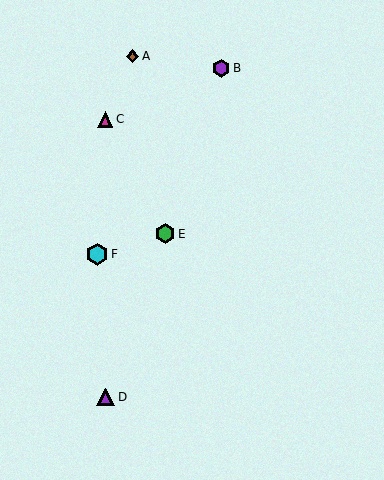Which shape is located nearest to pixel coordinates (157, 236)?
The green hexagon (labeled E) at (165, 234) is nearest to that location.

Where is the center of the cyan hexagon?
The center of the cyan hexagon is at (97, 254).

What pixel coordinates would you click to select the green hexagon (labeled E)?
Click at (165, 234) to select the green hexagon E.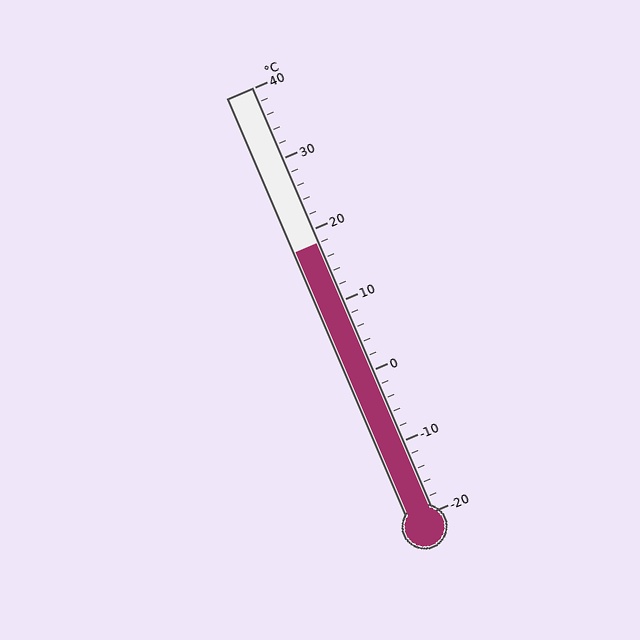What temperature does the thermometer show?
The thermometer shows approximately 18°C.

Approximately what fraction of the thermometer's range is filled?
The thermometer is filled to approximately 65% of its range.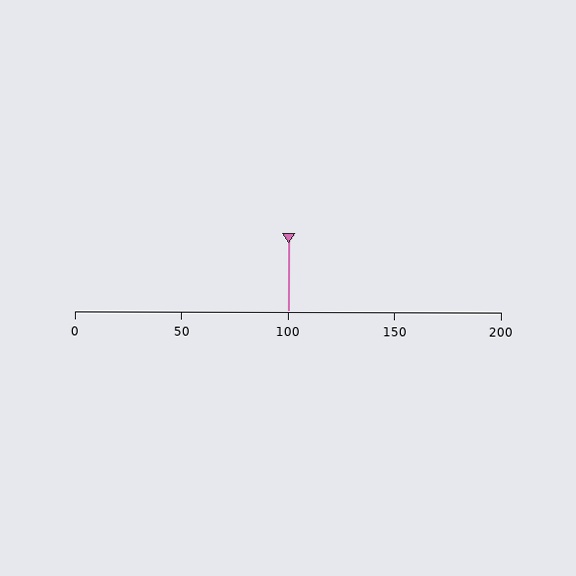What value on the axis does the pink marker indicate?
The marker indicates approximately 100.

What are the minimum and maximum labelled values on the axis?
The axis runs from 0 to 200.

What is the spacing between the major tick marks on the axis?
The major ticks are spaced 50 apart.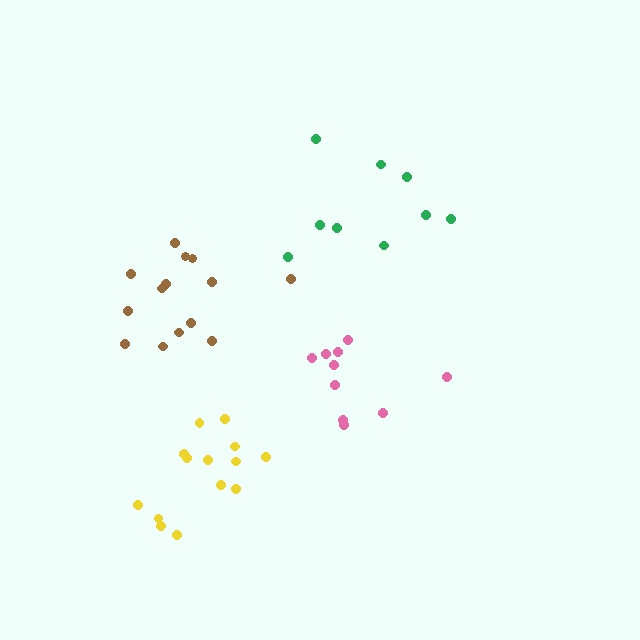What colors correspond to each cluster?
The clusters are colored: green, yellow, pink, brown.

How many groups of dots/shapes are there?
There are 4 groups.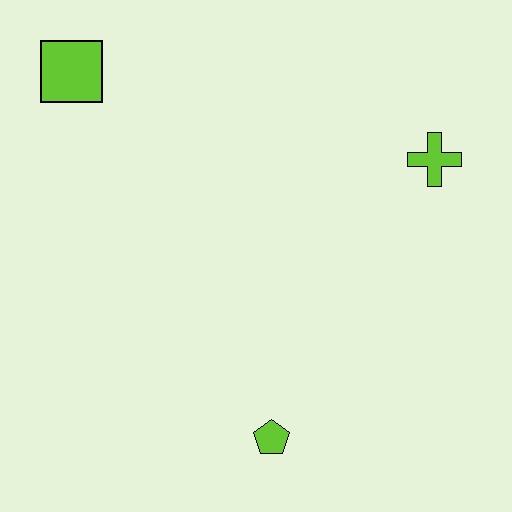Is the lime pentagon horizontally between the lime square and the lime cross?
Yes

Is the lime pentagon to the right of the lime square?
Yes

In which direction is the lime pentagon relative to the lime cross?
The lime pentagon is below the lime cross.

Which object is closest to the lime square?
The lime cross is closest to the lime square.